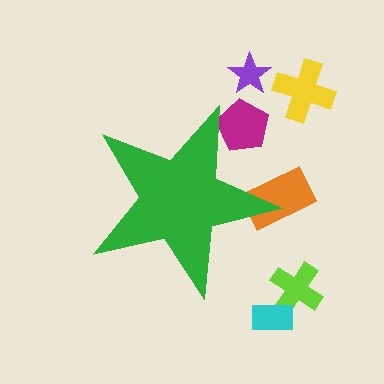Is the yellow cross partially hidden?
No, the yellow cross is fully visible.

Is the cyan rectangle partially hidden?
No, the cyan rectangle is fully visible.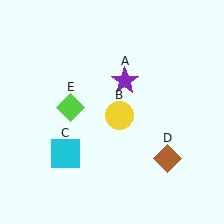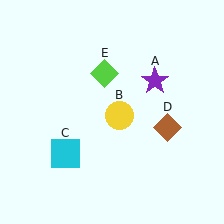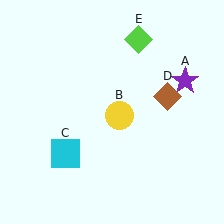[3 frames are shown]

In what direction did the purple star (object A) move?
The purple star (object A) moved right.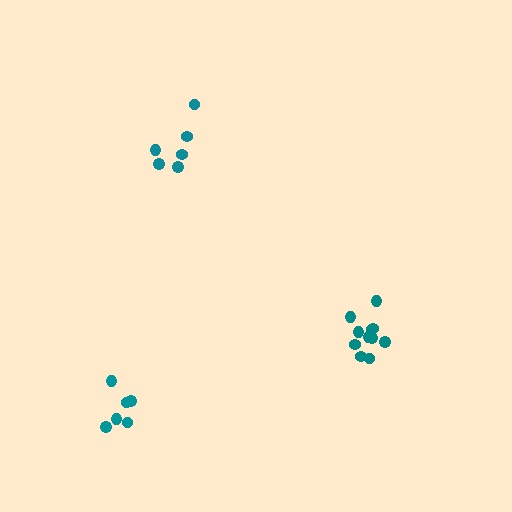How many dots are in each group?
Group 1: 11 dots, Group 2: 6 dots, Group 3: 6 dots (23 total).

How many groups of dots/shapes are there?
There are 3 groups.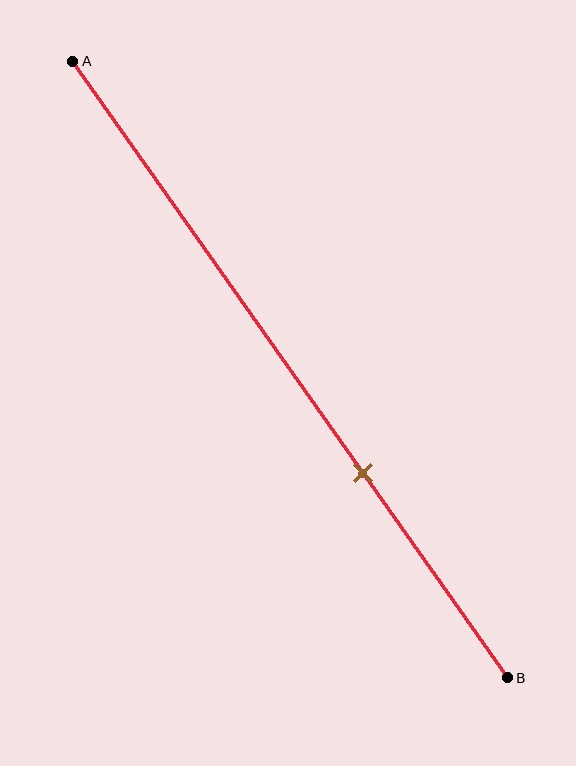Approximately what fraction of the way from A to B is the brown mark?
The brown mark is approximately 65% of the way from A to B.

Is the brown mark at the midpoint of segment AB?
No, the mark is at about 65% from A, not at the 50% midpoint.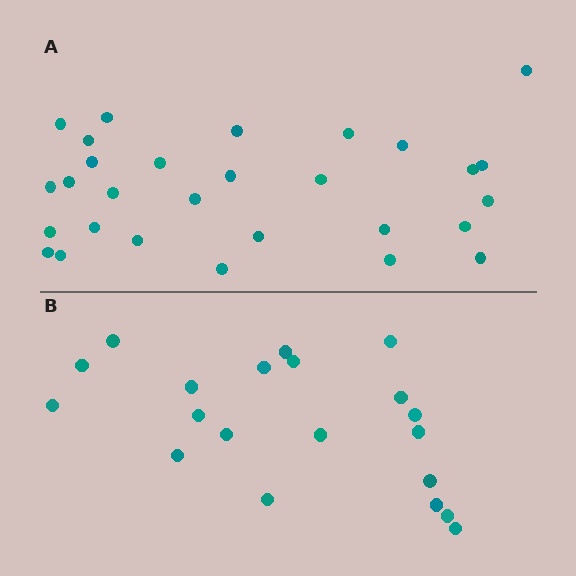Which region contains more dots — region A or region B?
Region A (the top region) has more dots.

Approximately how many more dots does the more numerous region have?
Region A has roughly 8 or so more dots than region B.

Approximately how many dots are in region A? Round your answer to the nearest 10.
About 30 dots. (The exact count is 29, which rounds to 30.)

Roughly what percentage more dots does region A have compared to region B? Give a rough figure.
About 45% more.